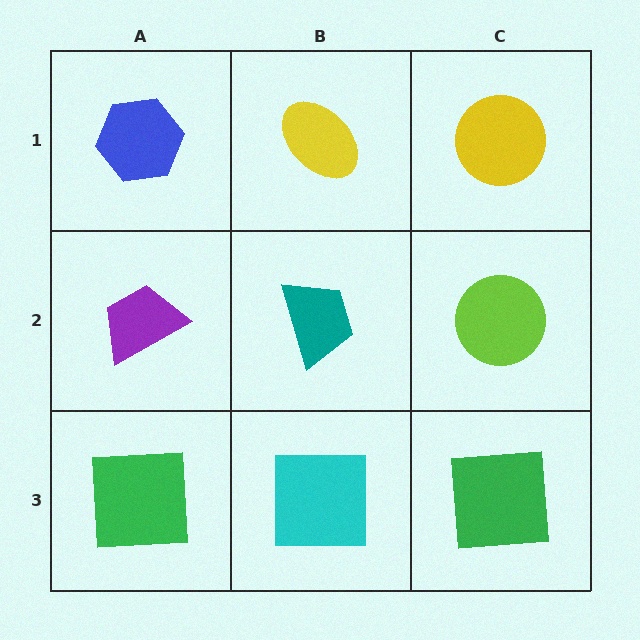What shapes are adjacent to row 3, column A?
A purple trapezoid (row 2, column A), a cyan square (row 3, column B).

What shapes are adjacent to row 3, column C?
A lime circle (row 2, column C), a cyan square (row 3, column B).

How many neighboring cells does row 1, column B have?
3.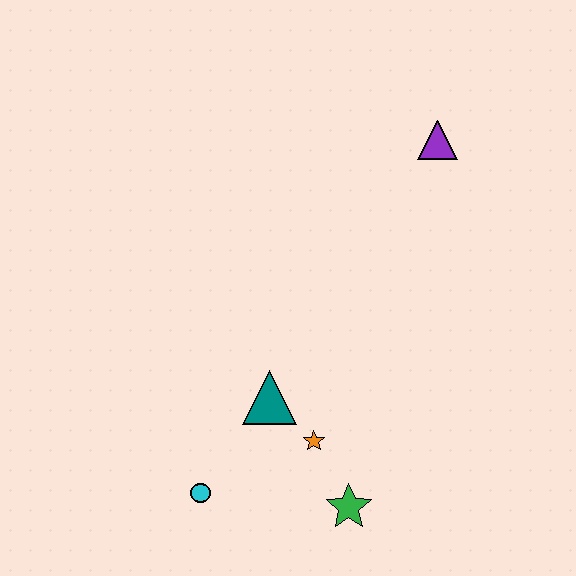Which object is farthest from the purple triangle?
The cyan circle is farthest from the purple triangle.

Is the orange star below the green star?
No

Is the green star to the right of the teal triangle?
Yes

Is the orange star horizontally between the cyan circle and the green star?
Yes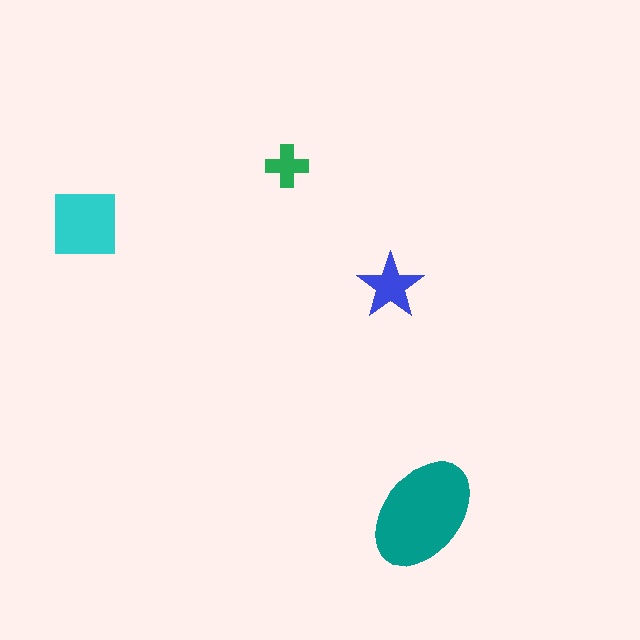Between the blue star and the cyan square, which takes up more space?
The cyan square.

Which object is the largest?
The teal ellipse.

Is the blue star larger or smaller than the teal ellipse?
Smaller.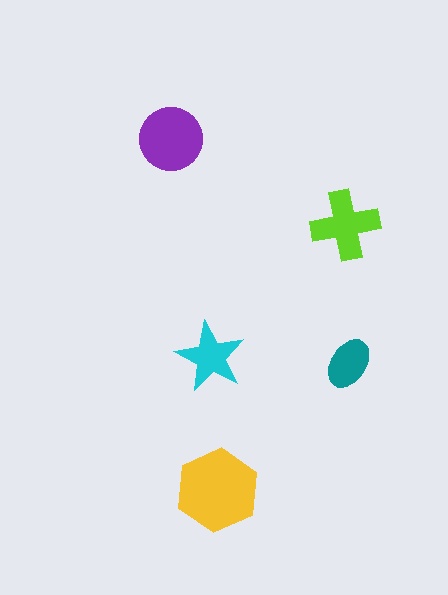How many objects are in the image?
There are 5 objects in the image.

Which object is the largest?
The yellow hexagon.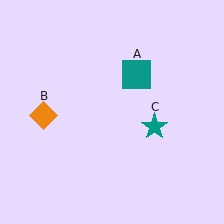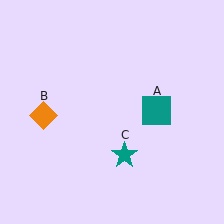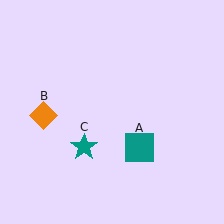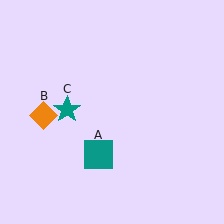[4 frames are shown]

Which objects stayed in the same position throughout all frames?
Orange diamond (object B) remained stationary.